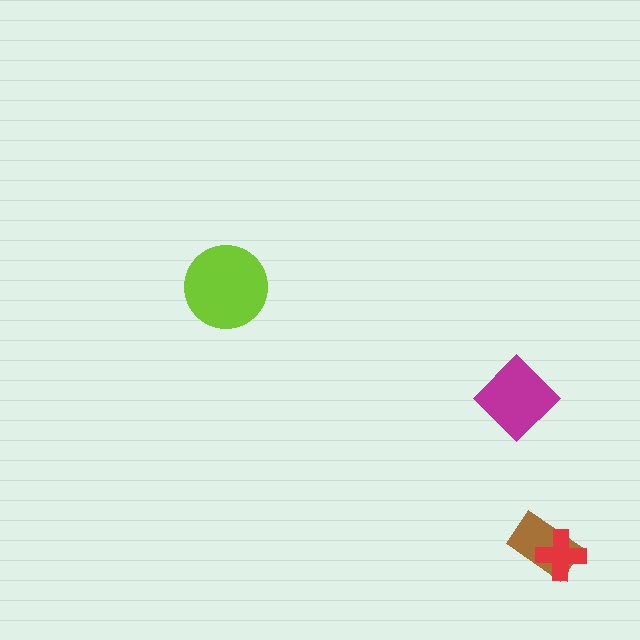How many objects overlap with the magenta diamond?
0 objects overlap with the magenta diamond.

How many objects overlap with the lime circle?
0 objects overlap with the lime circle.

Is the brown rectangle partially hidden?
Yes, it is partially covered by another shape.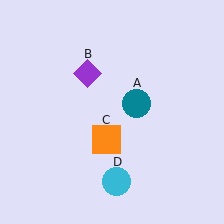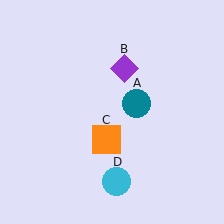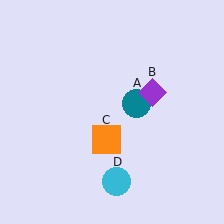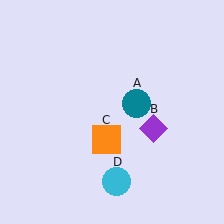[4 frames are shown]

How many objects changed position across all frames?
1 object changed position: purple diamond (object B).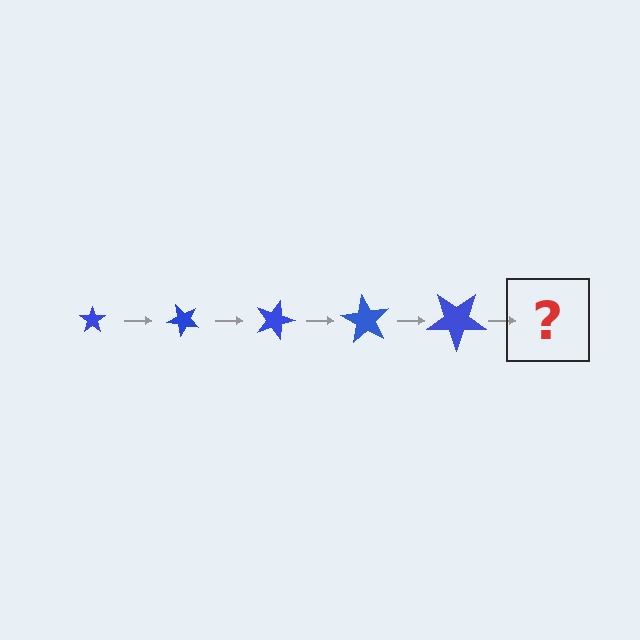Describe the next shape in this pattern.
It should be a star, larger than the previous one and rotated 225 degrees from the start.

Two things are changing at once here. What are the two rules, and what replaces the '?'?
The two rules are that the star grows larger each step and it rotates 45 degrees each step. The '?' should be a star, larger than the previous one and rotated 225 degrees from the start.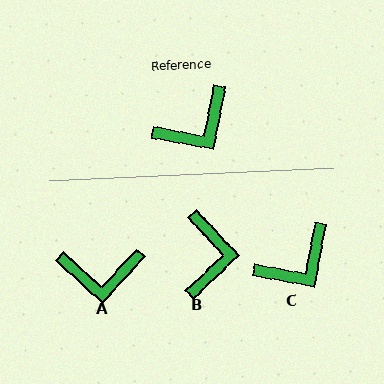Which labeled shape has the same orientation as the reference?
C.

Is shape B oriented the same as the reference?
No, it is off by about 54 degrees.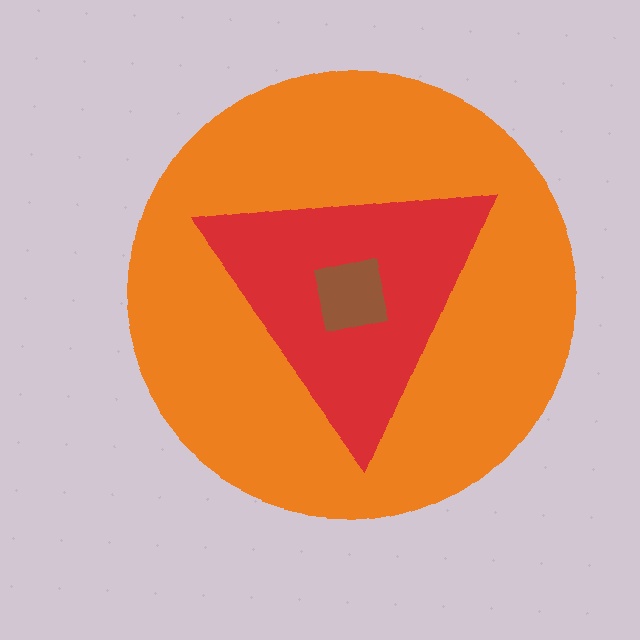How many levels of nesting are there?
3.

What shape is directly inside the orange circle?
The red triangle.